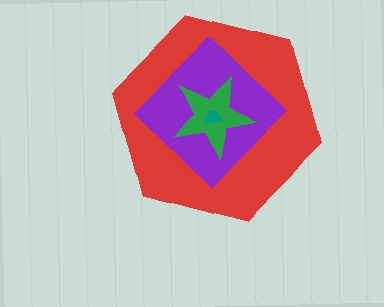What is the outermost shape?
The red hexagon.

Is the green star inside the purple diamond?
Yes.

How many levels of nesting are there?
4.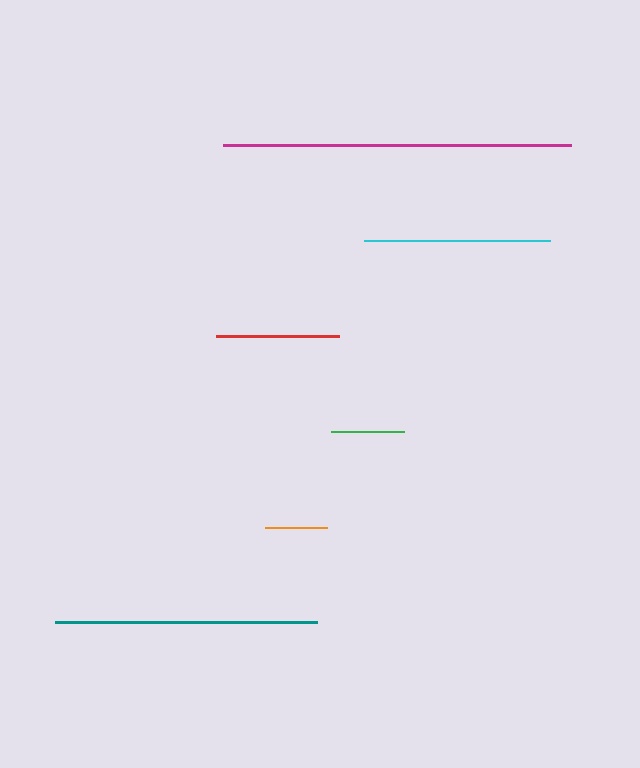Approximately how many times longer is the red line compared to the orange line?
The red line is approximately 2.0 times the length of the orange line.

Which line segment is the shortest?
The orange line is the shortest at approximately 61 pixels.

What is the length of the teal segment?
The teal segment is approximately 262 pixels long.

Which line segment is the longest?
The magenta line is the longest at approximately 348 pixels.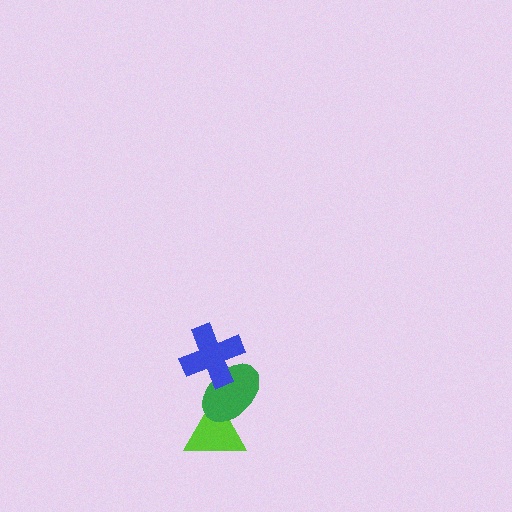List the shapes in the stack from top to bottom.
From top to bottom: the blue cross, the green ellipse, the lime triangle.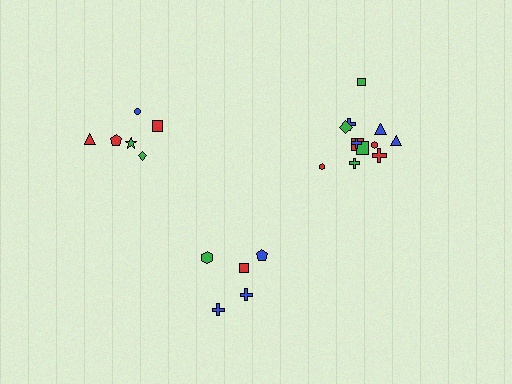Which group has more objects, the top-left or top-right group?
The top-right group.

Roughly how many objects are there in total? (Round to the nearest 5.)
Roughly 25 objects in total.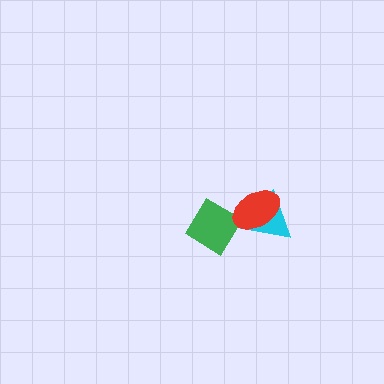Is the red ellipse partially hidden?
No, no other shape covers it.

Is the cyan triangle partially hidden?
Yes, it is partially covered by another shape.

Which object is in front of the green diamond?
The red ellipse is in front of the green diamond.